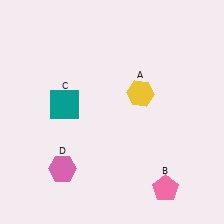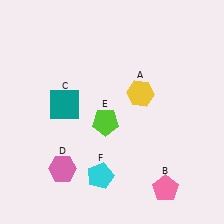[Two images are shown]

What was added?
A lime pentagon (E), a cyan pentagon (F) were added in Image 2.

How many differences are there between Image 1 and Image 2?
There are 2 differences between the two images.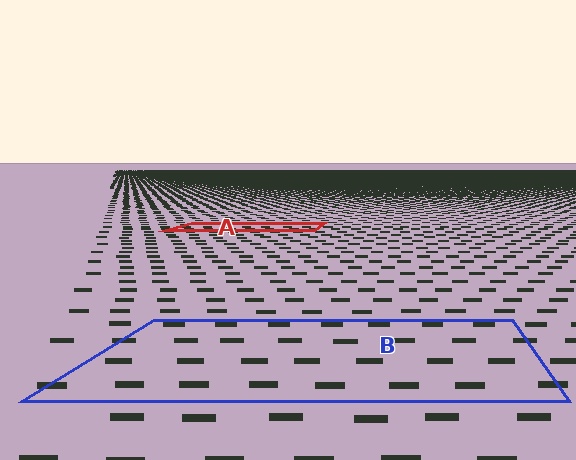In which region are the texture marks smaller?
The texture marks are smaller in region A, because it is farther away.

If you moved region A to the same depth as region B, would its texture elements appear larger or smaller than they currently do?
They would appear larger. At a closer depth, the same texture elements are projected at a bigger on-screen size.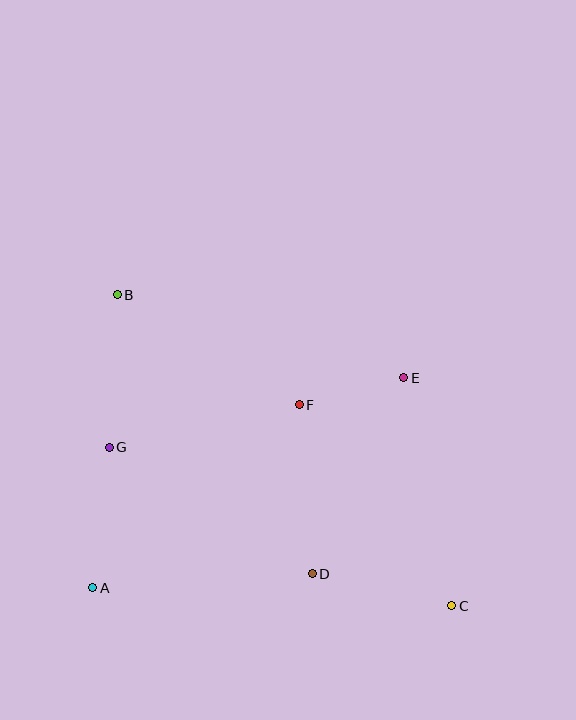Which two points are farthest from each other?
Points B and C are farthest from each other.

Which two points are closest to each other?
Points E and F are closest to each other.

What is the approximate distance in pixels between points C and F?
The distance between C and F is approximately 252 pixels.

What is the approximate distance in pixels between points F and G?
The distance between F and G is approximately 195 pixels.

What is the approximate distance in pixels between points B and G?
The distance between B and G is approximately 152 pixels.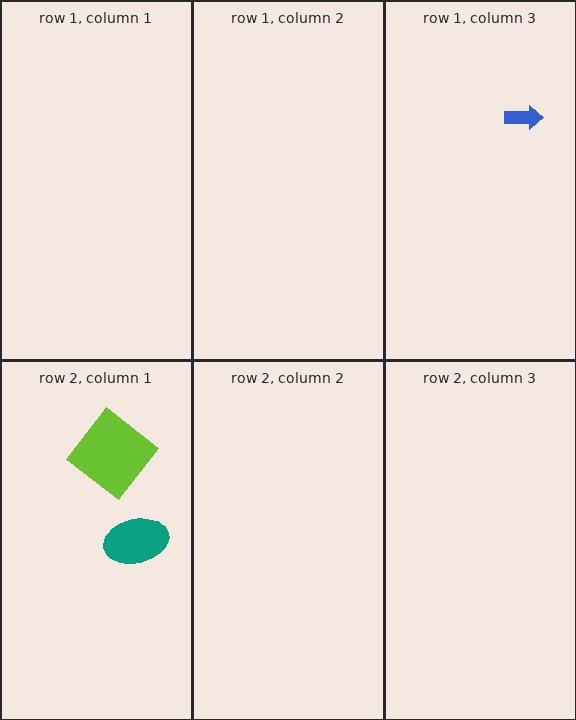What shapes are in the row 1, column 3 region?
The blue arrow.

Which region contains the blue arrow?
The row 1, column 3 region.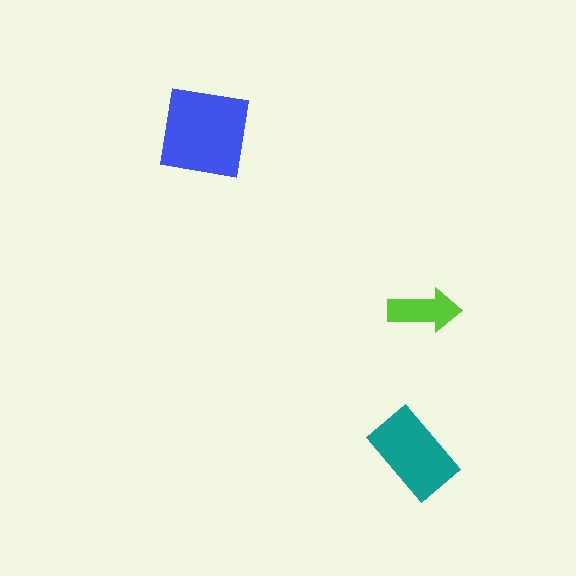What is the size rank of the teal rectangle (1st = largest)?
2nd.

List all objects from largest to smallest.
The blue square, the teal rectangle, the lime arrow.